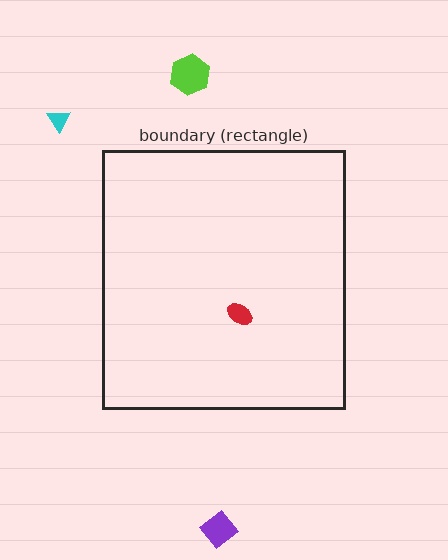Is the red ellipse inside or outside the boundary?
Inside.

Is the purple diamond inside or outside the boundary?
Outside.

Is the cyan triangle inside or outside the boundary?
Outside.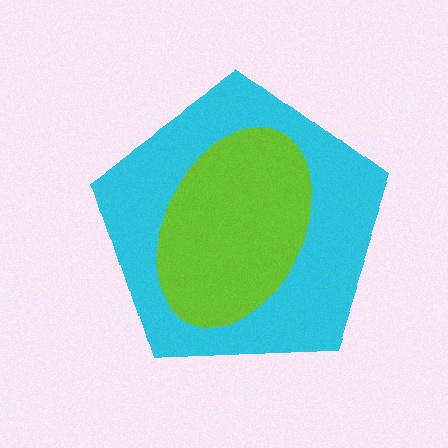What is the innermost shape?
The lime ellipse.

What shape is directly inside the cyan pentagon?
The lime ellipse.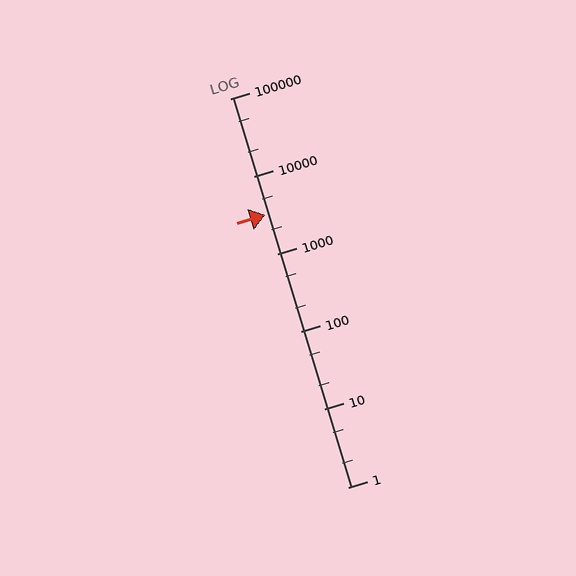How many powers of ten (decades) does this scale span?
The scale spans 5 decades, from 1 to 100000.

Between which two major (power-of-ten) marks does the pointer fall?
The pointer is between 1000 and 10000.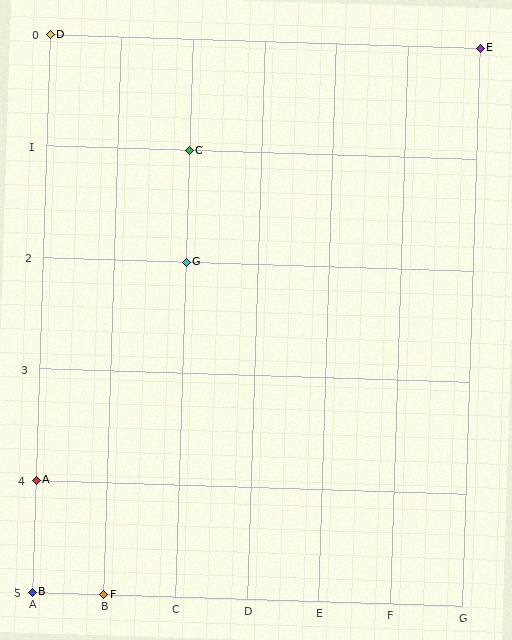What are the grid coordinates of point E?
Point E is at grid coordinates (G, 0).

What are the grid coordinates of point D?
Point D is at grid coordinates (A, 0).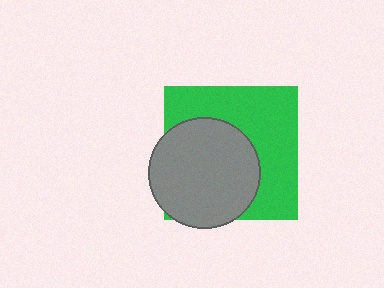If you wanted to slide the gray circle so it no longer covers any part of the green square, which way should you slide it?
Slide it toward the lower-left — that is the most direct way to separate the two shapes.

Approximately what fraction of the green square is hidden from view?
Roughly 48% of the green square is hidden behind the gray circle.